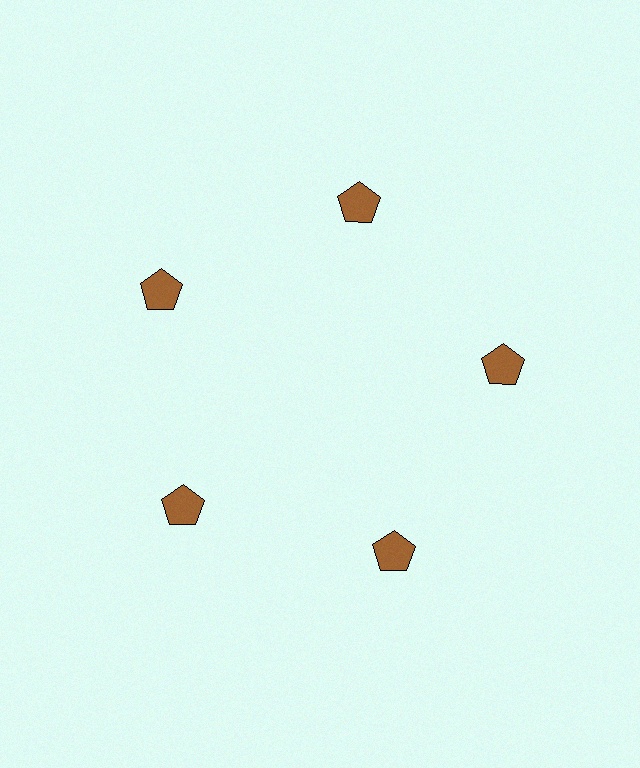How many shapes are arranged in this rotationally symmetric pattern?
There are 5 shapes, arranged in 5 groups of 1.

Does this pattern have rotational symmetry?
Yes, this pattern has 5-fold rotational symmetry. It looks the same after rotating 72 degrees around the center.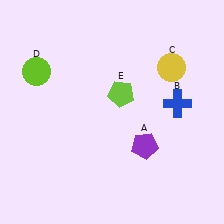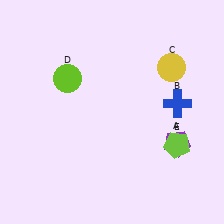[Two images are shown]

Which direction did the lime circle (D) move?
The lime circle (D) moved right.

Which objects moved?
The objects that moved are: the purple pentagon (A), the lime circle (D), the lime pentagon (E).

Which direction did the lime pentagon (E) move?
The lime pentagon (E) moved right.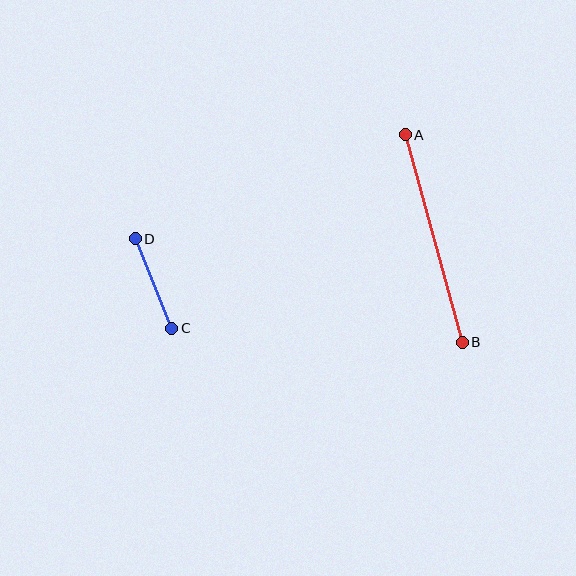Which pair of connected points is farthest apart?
Points A and B are farthest apart.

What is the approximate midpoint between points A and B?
The midpoint is at approximately (434, 239) pixels.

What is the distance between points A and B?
The distance is approximately 215 pixels.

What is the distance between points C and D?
The distance is approximately 97 pixels.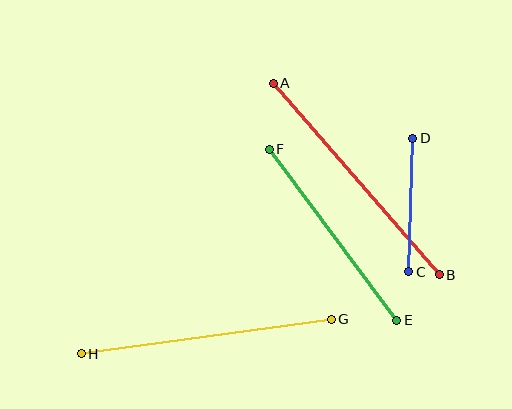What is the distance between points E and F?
The distance is approximately 213 pixels.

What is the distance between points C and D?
The distance is approximately 134 pixels.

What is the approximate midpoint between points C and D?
The midpoint is at approximately (411, 205) pixels.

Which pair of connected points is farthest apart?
Points A and B are farthest apart.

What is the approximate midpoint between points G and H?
The midpoint is at approximately (206, 337) pixels.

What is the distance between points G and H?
The distance is approximately 252 pixels.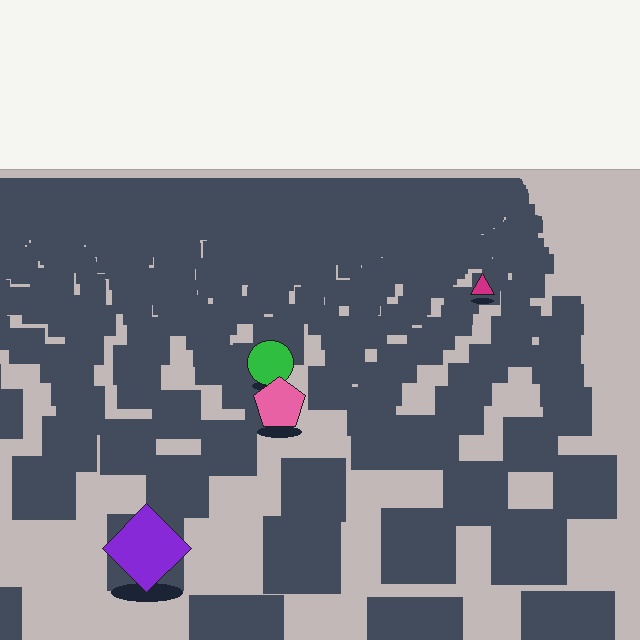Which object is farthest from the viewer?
The magenta triangle is farthest from the viewer. It appears smaller and the ground texture around it is denser.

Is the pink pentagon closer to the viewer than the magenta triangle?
Yes. The pink pentagon is closer — you can tell from the texture gradient: the ground texture is coarser near it.